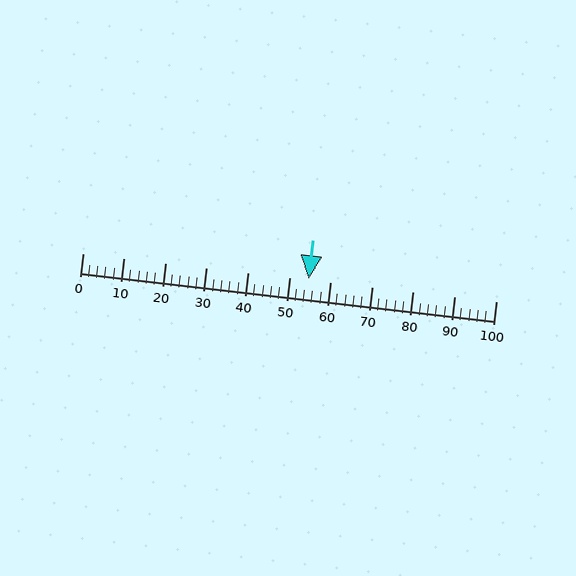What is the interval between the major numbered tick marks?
The major tick marks are spaced 10 units apart.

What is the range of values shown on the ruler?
The ruler shows values from 0 to 100.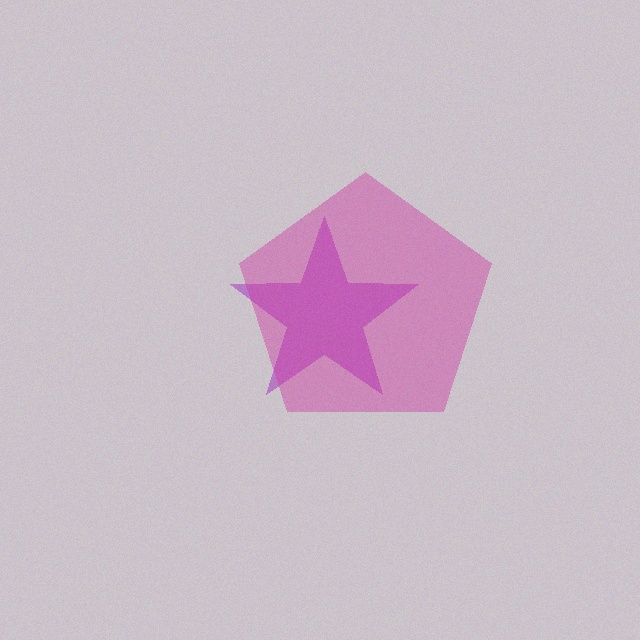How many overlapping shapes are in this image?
There are 2 overlapping shapes in the image.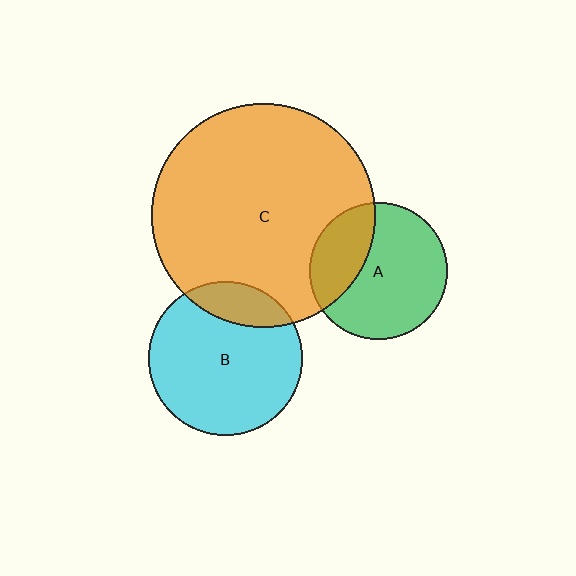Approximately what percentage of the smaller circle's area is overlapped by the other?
Approximately 30%.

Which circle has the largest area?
Circle C (orange).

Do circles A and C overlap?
Yes.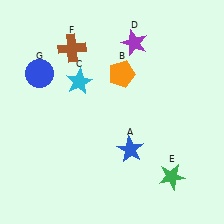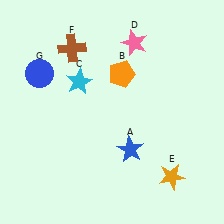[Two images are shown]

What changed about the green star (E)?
In Image 1, E is green. In Image 2, it changed to orange.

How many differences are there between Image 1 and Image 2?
There are 2 differences between the two images.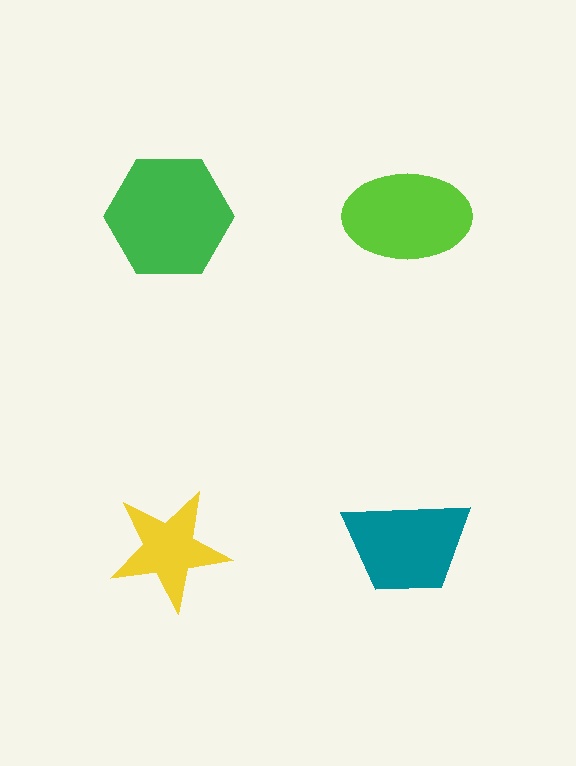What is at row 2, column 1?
A yellow star.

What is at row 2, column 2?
A teal trapezoid.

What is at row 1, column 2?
A lime ellipse.